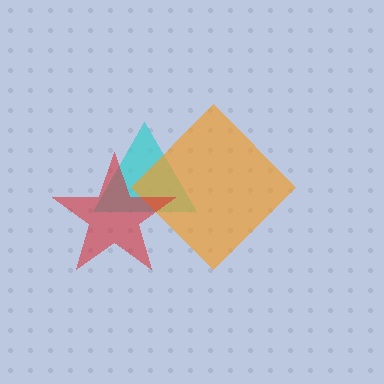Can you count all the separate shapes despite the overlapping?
Yes, there are 3 separate shapes.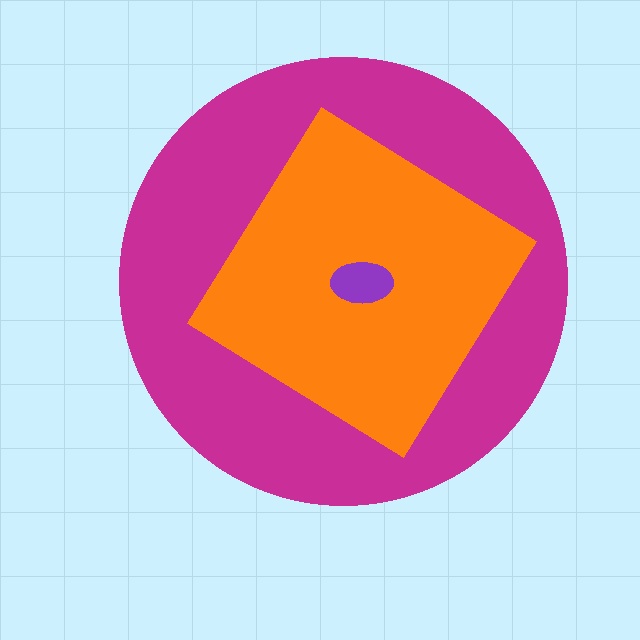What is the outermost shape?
The magenta circle.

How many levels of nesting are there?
3.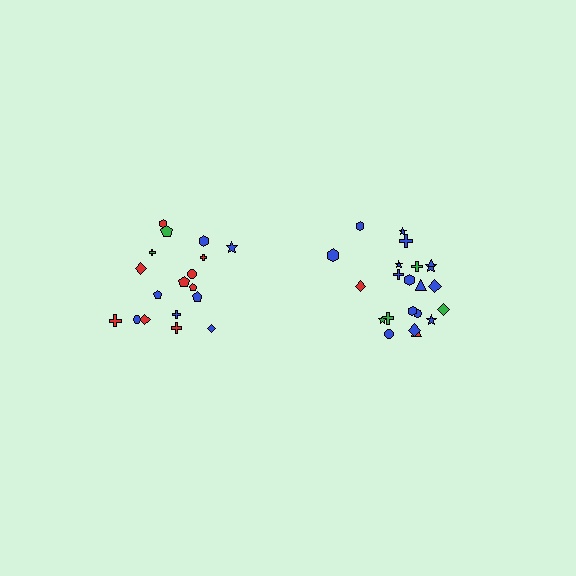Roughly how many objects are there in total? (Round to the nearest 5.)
Roughly 40 objects in total.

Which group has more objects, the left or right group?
The right group.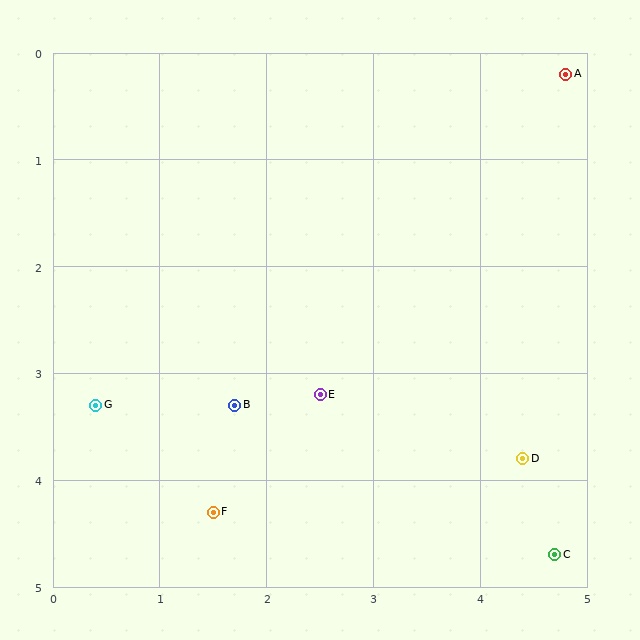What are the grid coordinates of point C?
Point C is at approximately (4.7, 4.7).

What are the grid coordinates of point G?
Point G is at approximately (0.4, 3.3).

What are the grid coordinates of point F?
Point F is at approximately (1.5, 4.3).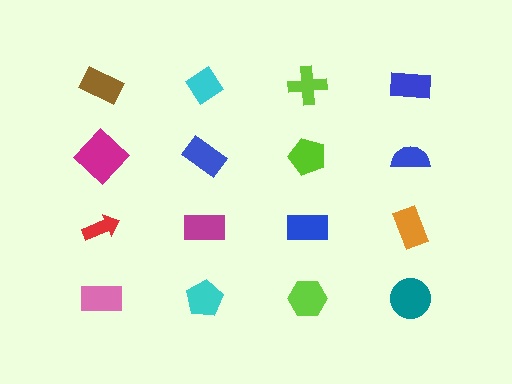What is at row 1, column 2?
A cyan diamond.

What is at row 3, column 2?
A magenta rectangle.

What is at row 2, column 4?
A blue semicircle.